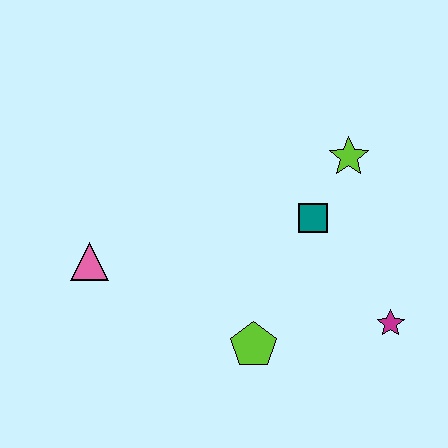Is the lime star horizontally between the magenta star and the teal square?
Yes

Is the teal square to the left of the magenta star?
Yes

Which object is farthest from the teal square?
The pink triangle is farthest from the teal square.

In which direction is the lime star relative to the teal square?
The lime star is above the teal square.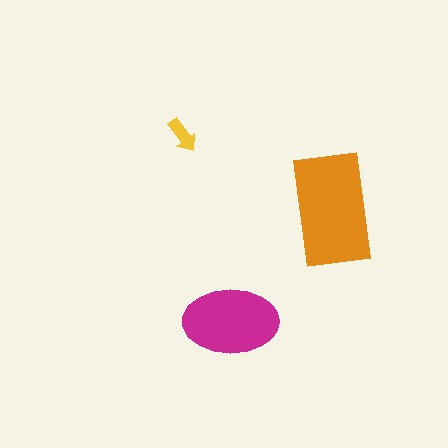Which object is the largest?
The orange rectangle.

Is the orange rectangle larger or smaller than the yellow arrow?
Larger.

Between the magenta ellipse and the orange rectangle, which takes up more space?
The orange rectangle.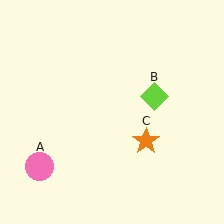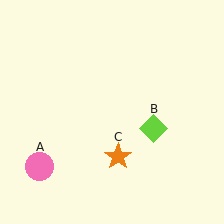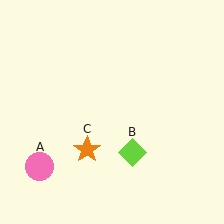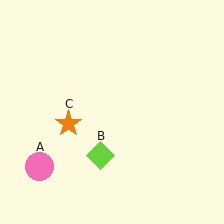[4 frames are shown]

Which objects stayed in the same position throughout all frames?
Pink circle (object A) remained stationary.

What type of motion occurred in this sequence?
The lime diamond (object B), orange star (object C) rotated clockwise around the center of the scene.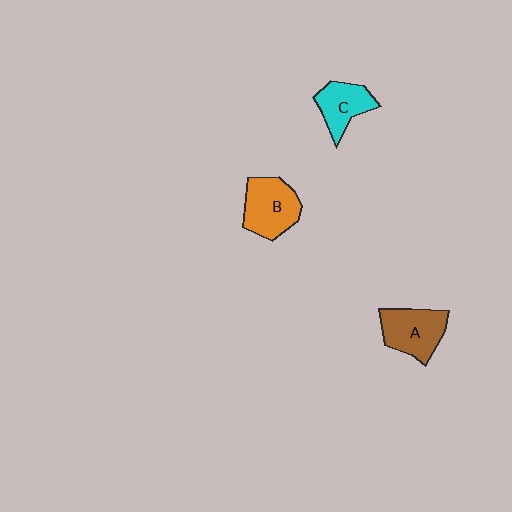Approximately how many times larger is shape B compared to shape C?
Approximately 1.3 times.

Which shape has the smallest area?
Shape C (cyan).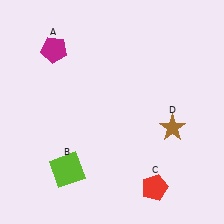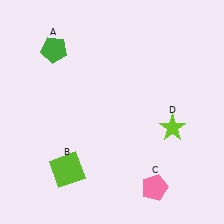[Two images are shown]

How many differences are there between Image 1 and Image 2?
There are 3 differences between the two images.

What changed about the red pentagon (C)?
In Image 1, C is red. In Image 2, it changed to pink.